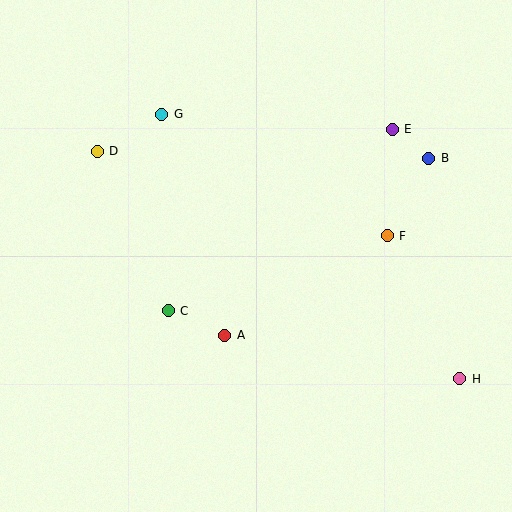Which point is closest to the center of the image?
Point A at (225, 335) is closest to the center.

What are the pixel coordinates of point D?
Point D is at (97, 151).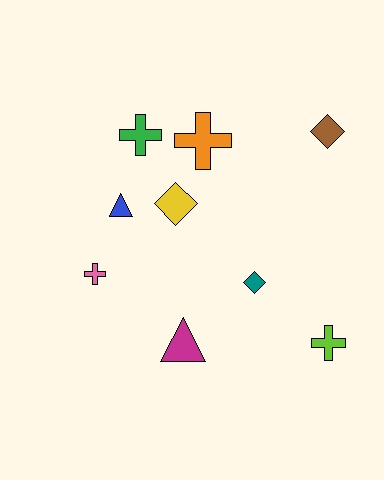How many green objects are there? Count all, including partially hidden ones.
There is 1 green object.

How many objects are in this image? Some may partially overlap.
There are 9 objects.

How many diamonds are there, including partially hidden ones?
There are 3 diamonds.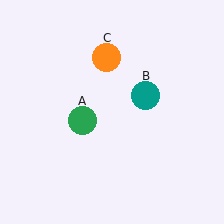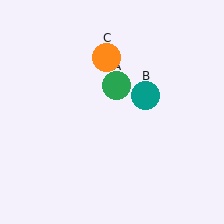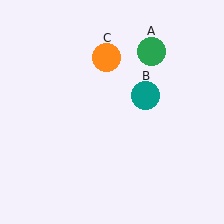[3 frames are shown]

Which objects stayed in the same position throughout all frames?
Teal circle (object B) and orange circle (object C) remained stationary.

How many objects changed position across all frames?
1 object changed position: green circle (object A).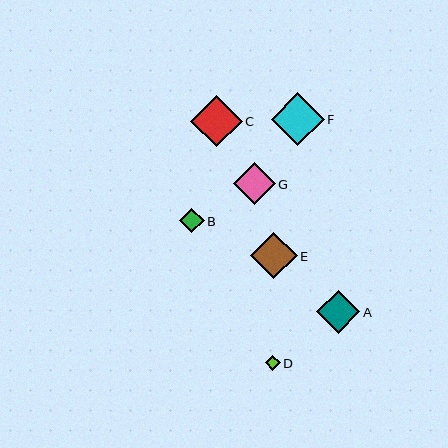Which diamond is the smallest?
Diamond D is the smallest with a size of approximately 15 pixels.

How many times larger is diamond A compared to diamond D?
Diamond A is approximately 2.9 times the size of diamond D.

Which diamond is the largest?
Diamond F is the largest with a size of approximately 53 pixels.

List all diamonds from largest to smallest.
From largest to smallest: F, C, E, A, G, B, D.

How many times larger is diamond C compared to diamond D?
Diamond C is approximately 3.4 times the size of diamond D.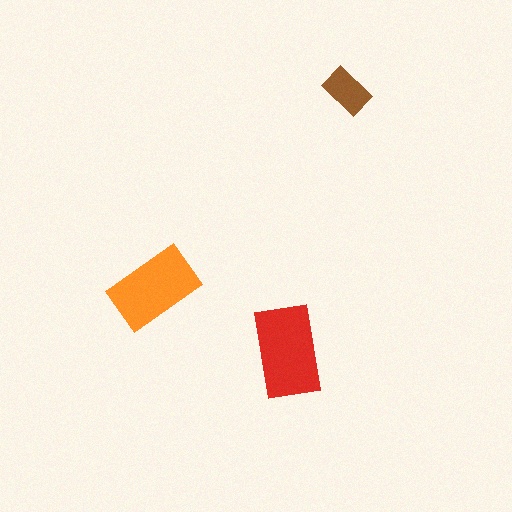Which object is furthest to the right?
The brown rectangle is rightmost.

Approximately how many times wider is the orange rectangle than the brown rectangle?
About 2 times wider.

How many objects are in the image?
There are 3 objects in the image.